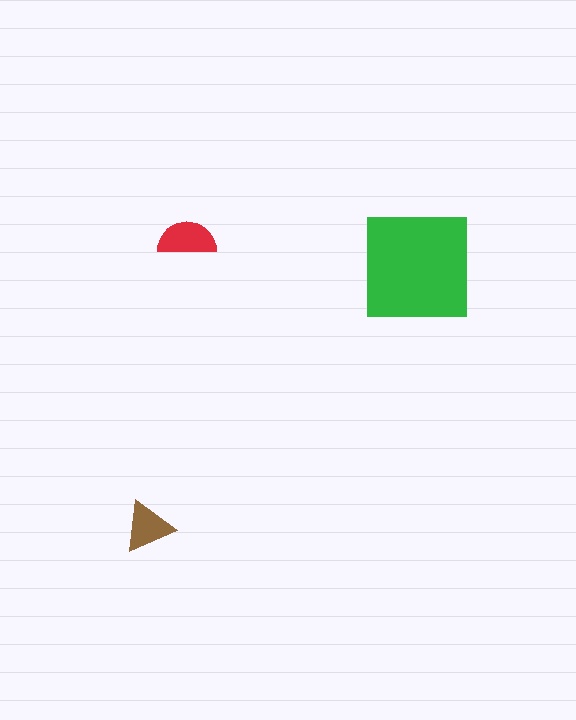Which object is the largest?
The green square.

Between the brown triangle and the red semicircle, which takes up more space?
The red semicircle.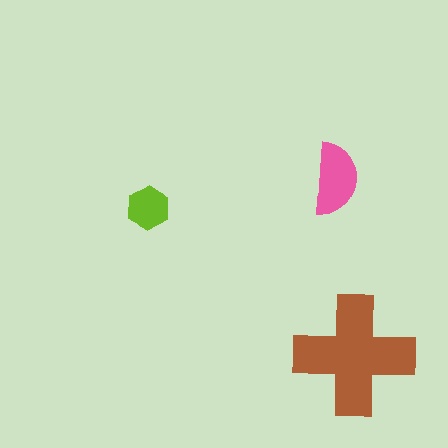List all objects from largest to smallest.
The brown cross, the pink semicircle, the lime hexagon.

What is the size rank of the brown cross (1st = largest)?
1st.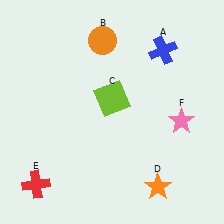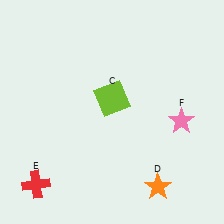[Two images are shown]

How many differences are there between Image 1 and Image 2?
There are 2 differences between the two images.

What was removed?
The blue cross (A), the orange circle (B) were removed in Image 2.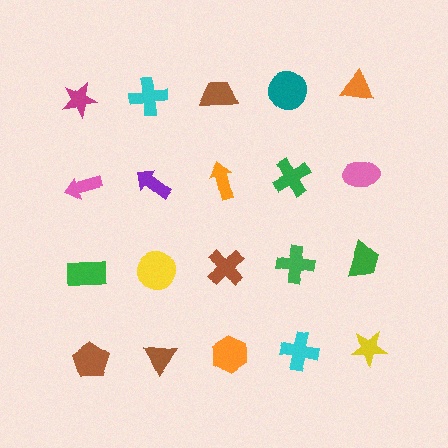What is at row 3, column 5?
A green trapezoid.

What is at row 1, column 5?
An orange triangle.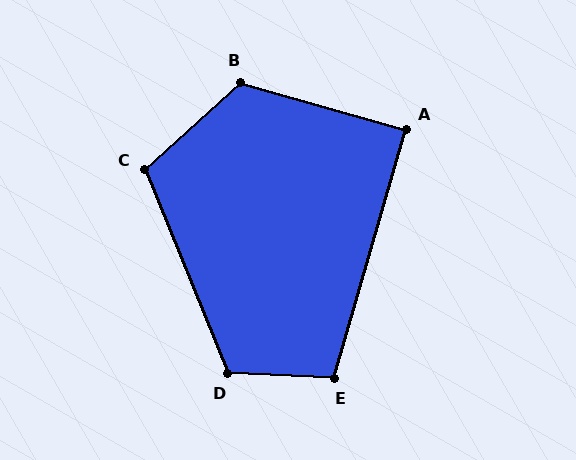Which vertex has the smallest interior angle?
A, at approximately 90 degrees.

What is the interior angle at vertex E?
Approximately 104 degrees (obtuse).